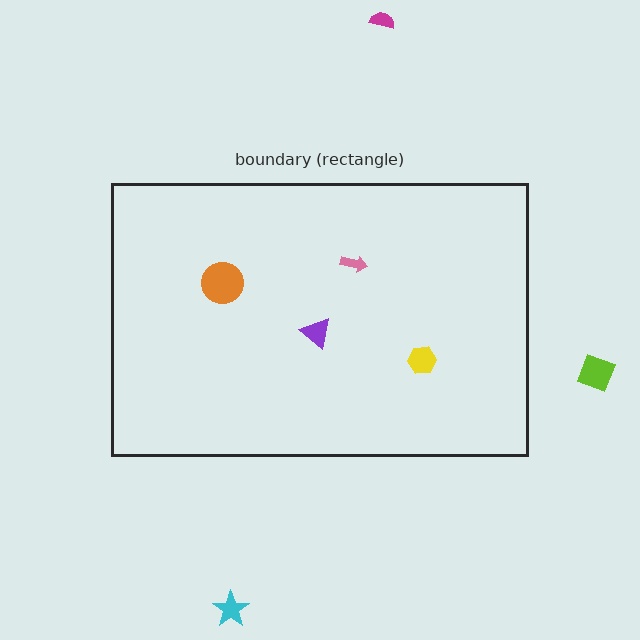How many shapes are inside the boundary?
4 inside, 3 outside.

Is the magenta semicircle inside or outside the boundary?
Outside.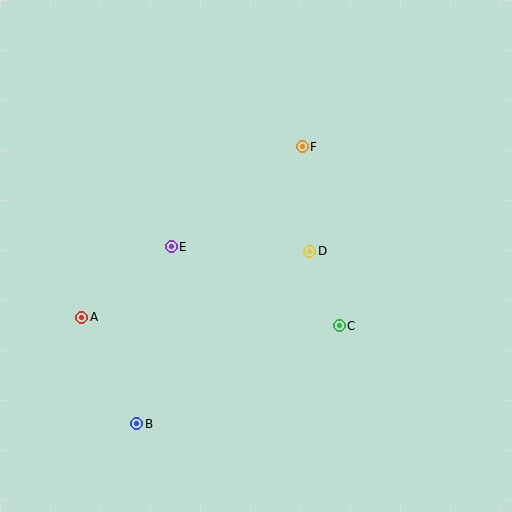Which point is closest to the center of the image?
Point D at (309, 251) is closest to the center.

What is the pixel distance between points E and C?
The distance between E and C is 186 pixels.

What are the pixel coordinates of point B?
Point B is at (137, 424).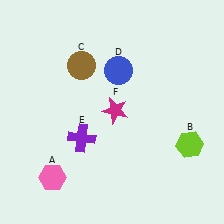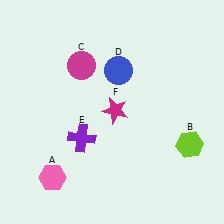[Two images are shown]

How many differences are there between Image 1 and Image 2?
There is 1 difference between the two images.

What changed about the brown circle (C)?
In Image 1, C is brown. In Image 2, it changed to magenta.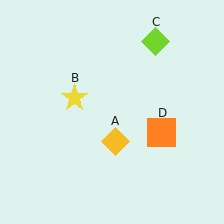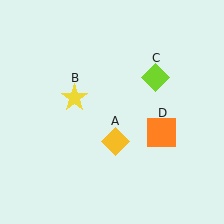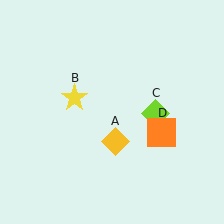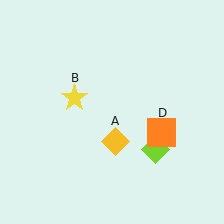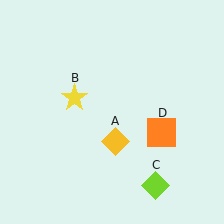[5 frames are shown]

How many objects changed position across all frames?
1 object changed position: lime diamond (object C).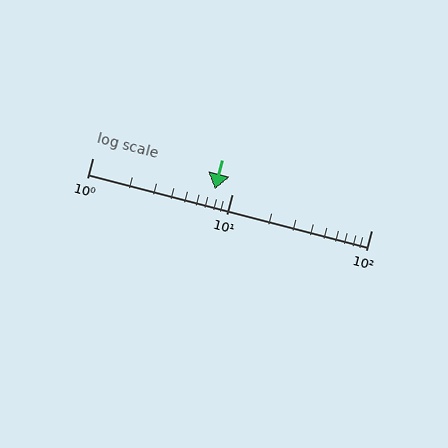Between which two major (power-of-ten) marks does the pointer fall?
The pointer is between 1 and 10.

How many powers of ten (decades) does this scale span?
The scale spans 2 decades, from 1 to 100.